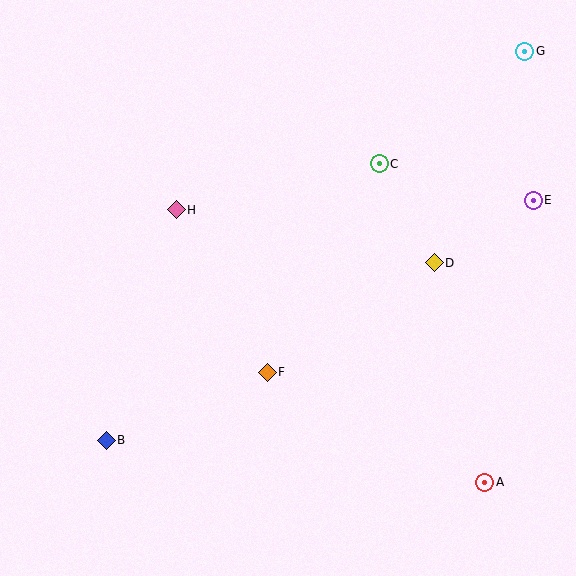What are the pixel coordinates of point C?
Point C is at (379, 164).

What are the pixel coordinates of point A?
Point A is at (485, 482).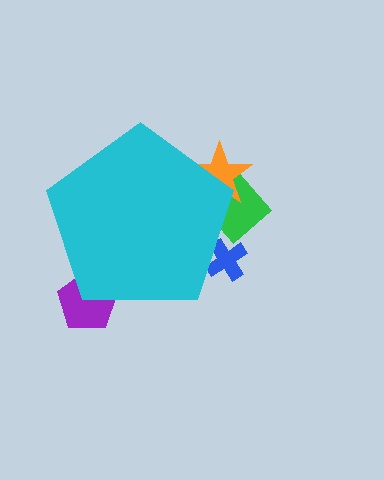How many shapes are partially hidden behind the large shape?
4 shapes are partially hidden.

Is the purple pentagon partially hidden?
Yes, the purple pentagon is partially hidden behind the cyan pentagon.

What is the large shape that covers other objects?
A cyan pentagon.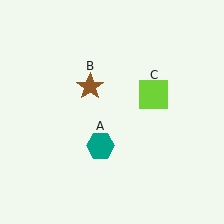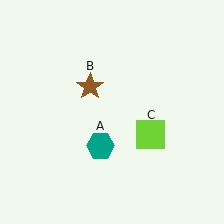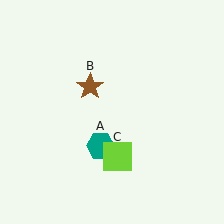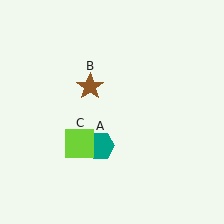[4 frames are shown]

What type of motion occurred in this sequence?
The lime square (object C) rotated clockwise around the center of the scene.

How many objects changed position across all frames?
1 object changed position: lime square (object C).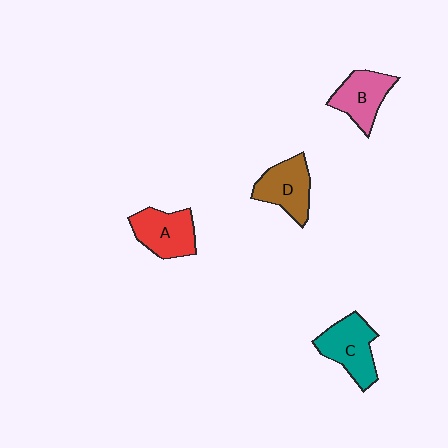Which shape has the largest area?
Shape C (teal).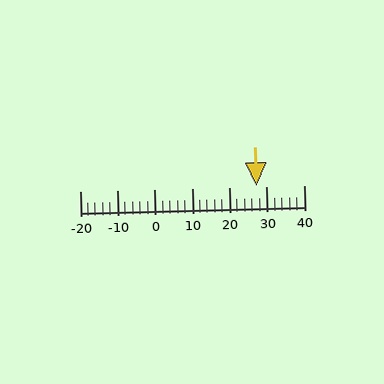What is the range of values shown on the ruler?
The ruler shows values from -20 to 40.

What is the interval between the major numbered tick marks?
The major tick marks are spaced 10 units apart.